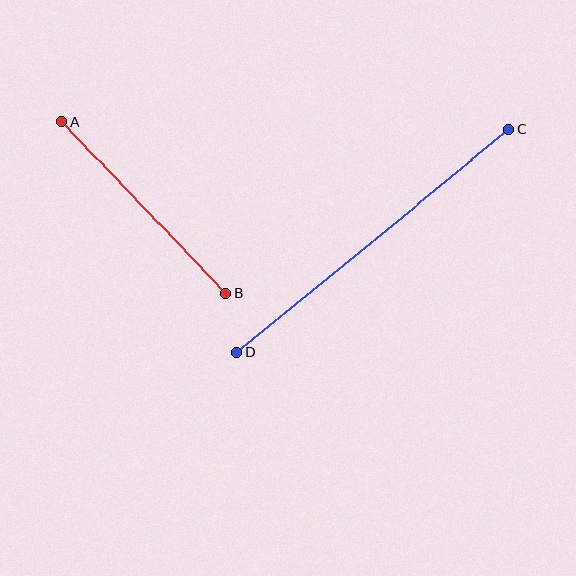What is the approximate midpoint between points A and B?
The midpoint is at approximately (144, 208) pixels.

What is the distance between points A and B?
The distance is approximately 237 pixels.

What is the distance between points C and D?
The distance is approximately 352 pixels.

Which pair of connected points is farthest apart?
Points C and D are farthest apart.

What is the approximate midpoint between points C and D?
The midpoint is at approximately (373, 241) pixels.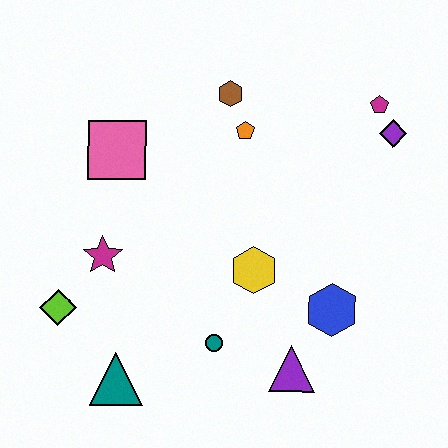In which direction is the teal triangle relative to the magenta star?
The teal triangle is below the magenta star.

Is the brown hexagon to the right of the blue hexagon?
No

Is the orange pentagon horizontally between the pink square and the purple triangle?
Yes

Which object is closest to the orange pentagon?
The brown hexagon is closest to the orange pentagon.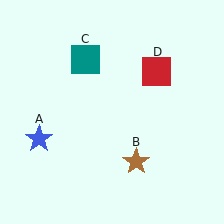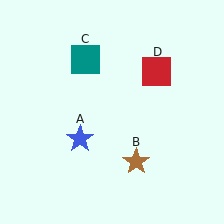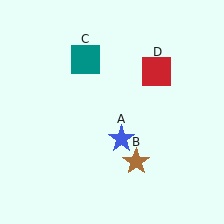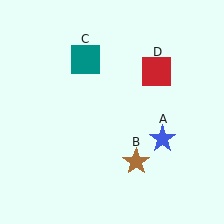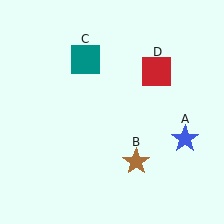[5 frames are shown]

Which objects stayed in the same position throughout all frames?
Brown star (object B) and teal square (object C) and red square (object D) remained stationary.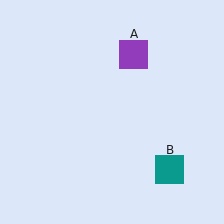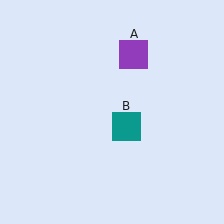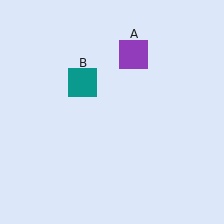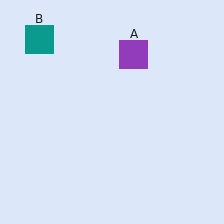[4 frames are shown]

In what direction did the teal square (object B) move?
The teal square (object B) moved up and to the left.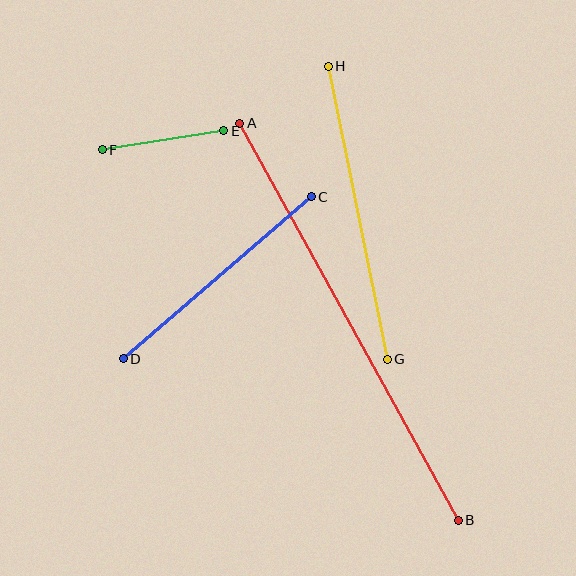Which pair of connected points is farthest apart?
Points A and B are farthest apart.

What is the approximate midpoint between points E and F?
The midpoint is at approximately (163, 140) pixels.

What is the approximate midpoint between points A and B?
The midpoint is at approximately (349, 322) pixels.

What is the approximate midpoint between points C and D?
The midpoint is at approximately (217, 278) pixels.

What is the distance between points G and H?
The distance is approximately 299 pixels.